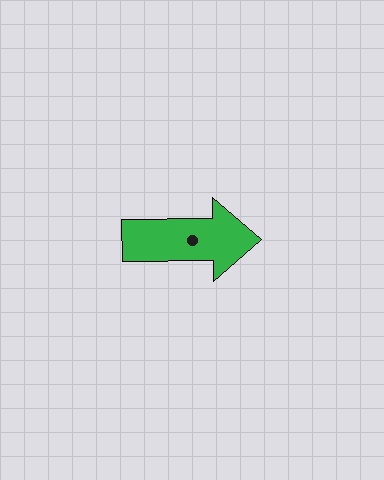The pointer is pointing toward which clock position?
Roughly 3 o'clock.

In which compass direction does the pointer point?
East.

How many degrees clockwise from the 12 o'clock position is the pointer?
Approximately 90 degrees.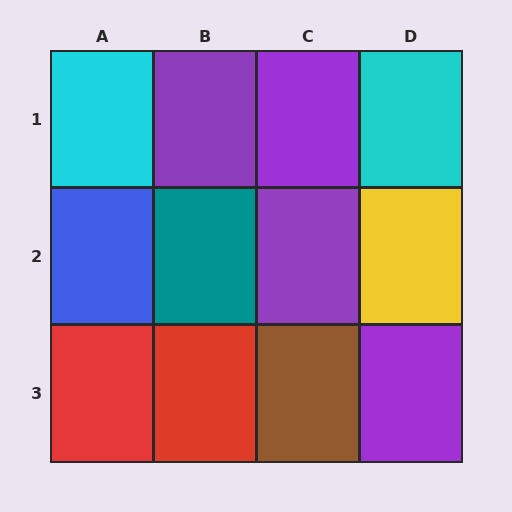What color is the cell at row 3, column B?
Red.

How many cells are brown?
1 cell is brown.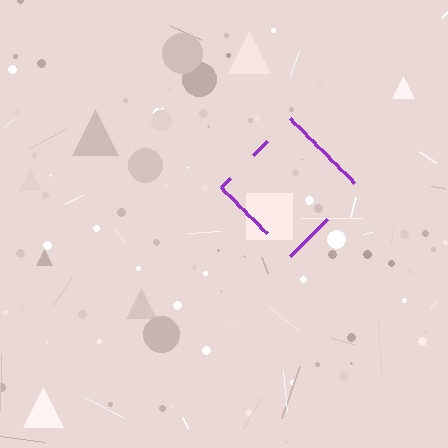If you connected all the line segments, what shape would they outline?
They would outline a diamond.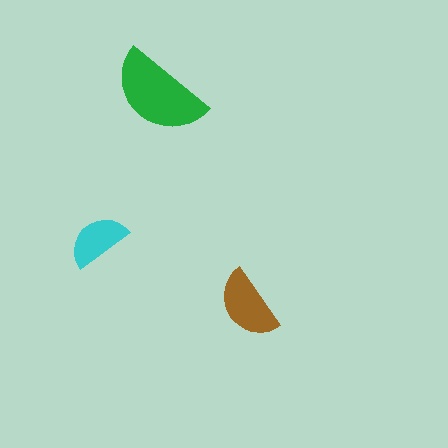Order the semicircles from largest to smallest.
the green one, the brown one, the cyan one.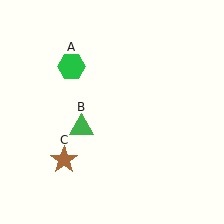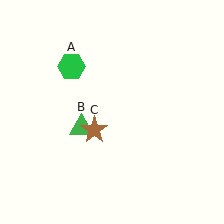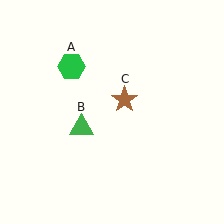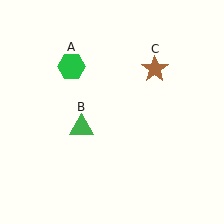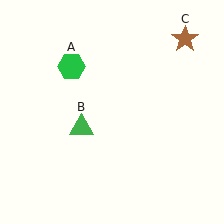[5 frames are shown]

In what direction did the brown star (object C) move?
The brown star (object C) moved up and to the right.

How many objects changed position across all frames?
1 object changed position: brown star (object C).